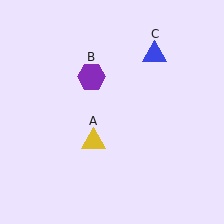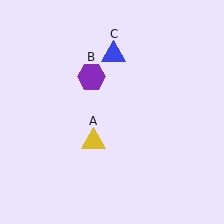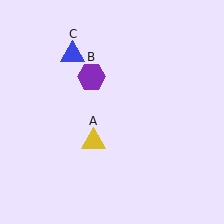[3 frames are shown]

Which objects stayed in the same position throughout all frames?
Yellow triangle (object A) and purple hexagon (object B) remained stationary.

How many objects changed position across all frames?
1 object changed position: blue triangle (object C).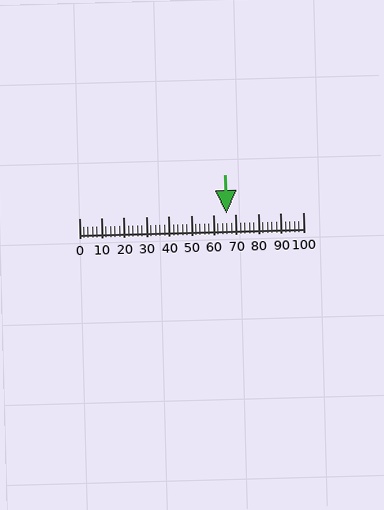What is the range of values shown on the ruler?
The ruler shows values from 0 to 100.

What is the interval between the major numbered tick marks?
The major tick marks are spaced 10 units apart.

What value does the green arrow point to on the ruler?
The green arrow points to approximately 66.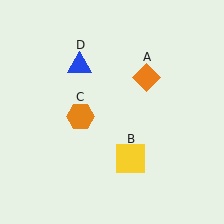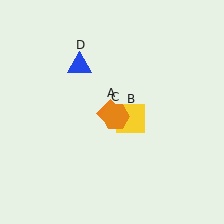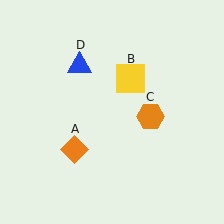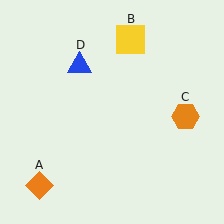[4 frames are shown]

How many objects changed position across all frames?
3 objects changed position: orange diamond (object A), yellow square (object B), orange hexagon (object C).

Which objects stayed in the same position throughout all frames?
Blue triangle (object D) remained stationary.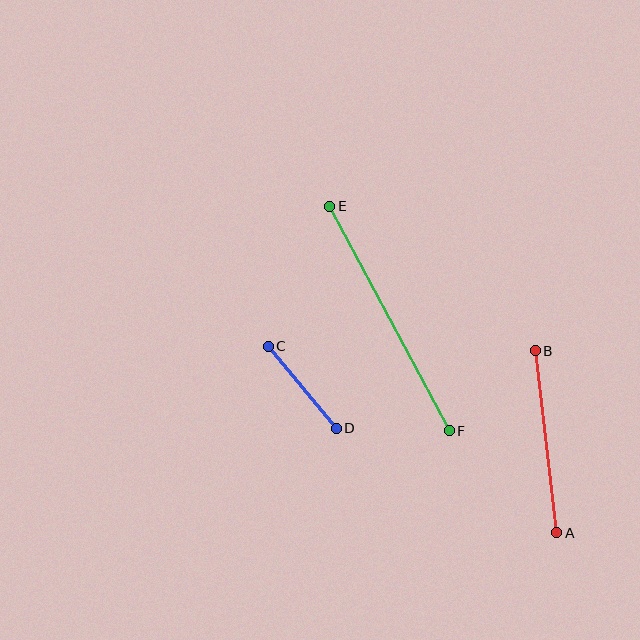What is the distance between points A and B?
The distance is approximately 183 pixels.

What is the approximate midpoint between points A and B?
The midpoint is at approximately (546, 442) pixels.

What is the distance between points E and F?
The distance is approximately 254 pixels.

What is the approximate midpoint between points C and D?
The midpoint is at approximately (302, 387) pixels.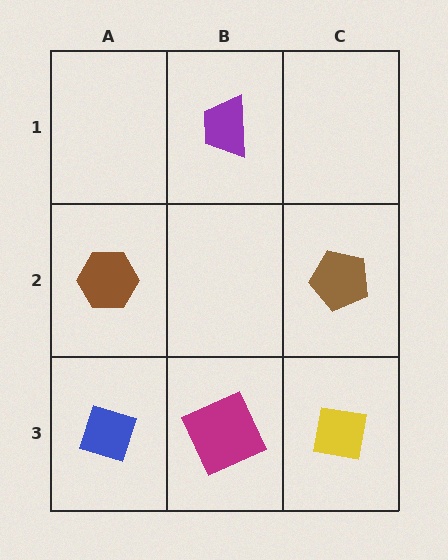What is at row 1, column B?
A purple trapezoid.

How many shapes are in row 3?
3 shapes.